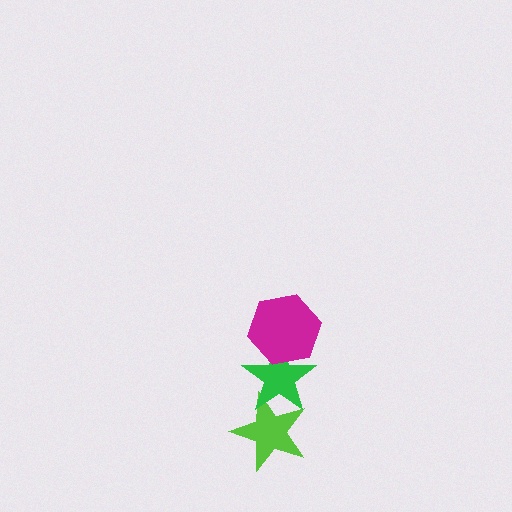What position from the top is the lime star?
The lime star is 3rd from the top.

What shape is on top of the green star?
The magenta hexagon is on top of the green star.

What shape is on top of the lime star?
The green star is on top of the lime star.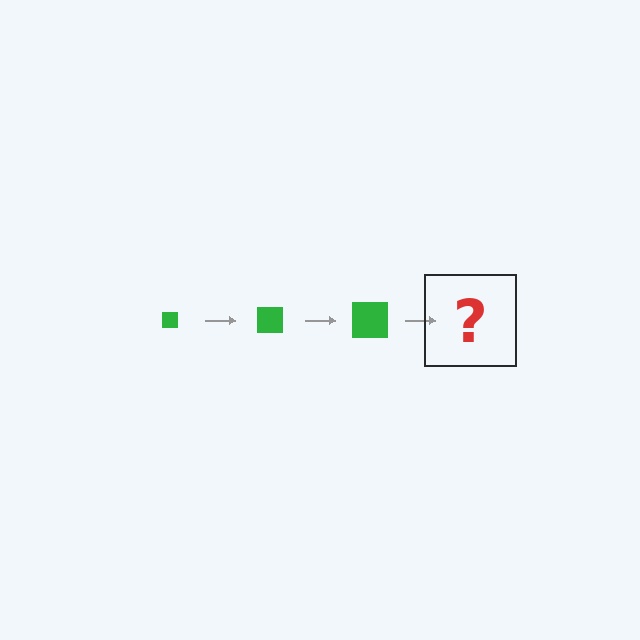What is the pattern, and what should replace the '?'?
The pattern is that the square gets progressively larger each step. The '?' should be a green square, larger than the previous one.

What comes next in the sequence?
The next element should be a green square, larger than the previous one.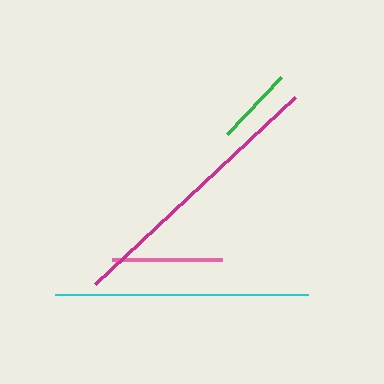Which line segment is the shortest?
The green line is the shortest at approximately 79 pixels.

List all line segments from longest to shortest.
From longest to shortest: magenta, cyan, pink, green.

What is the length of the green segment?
The green segment is approximately 79 pixels long.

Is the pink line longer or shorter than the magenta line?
The magenta line is longer than the pink line.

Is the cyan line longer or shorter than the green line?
The cyan line is longer than the green line.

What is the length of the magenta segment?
The magenta segment is approximately 273 pixels long.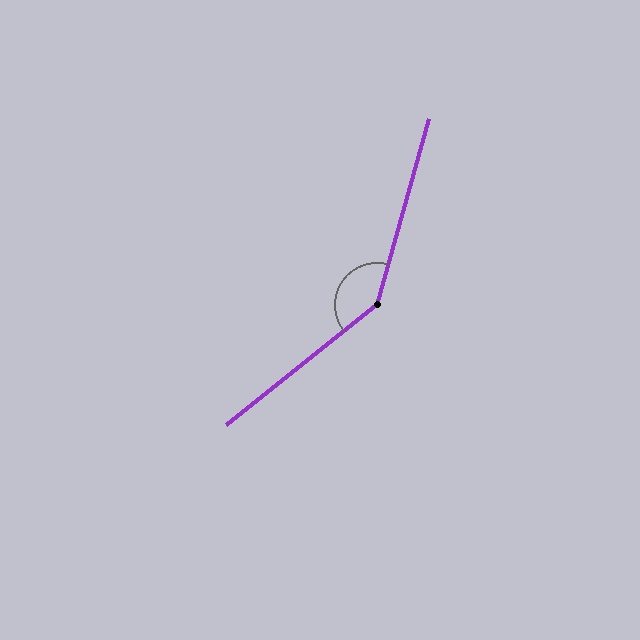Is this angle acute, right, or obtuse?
It is obtuse.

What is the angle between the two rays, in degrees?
Approximately 144 degrees.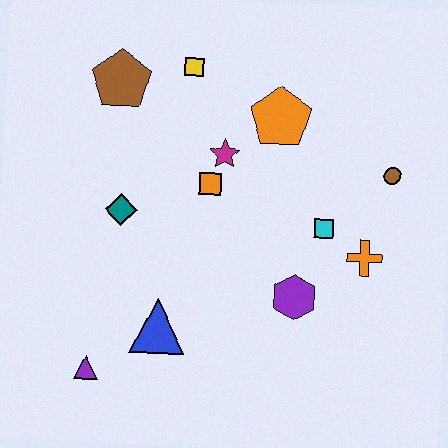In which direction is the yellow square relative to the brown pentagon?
The yellow square is to the right of the brown pentagon.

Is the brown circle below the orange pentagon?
Yes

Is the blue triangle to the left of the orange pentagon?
Yes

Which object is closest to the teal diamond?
The orange square is closest to the teal diamond.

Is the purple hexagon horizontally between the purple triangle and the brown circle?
Yes